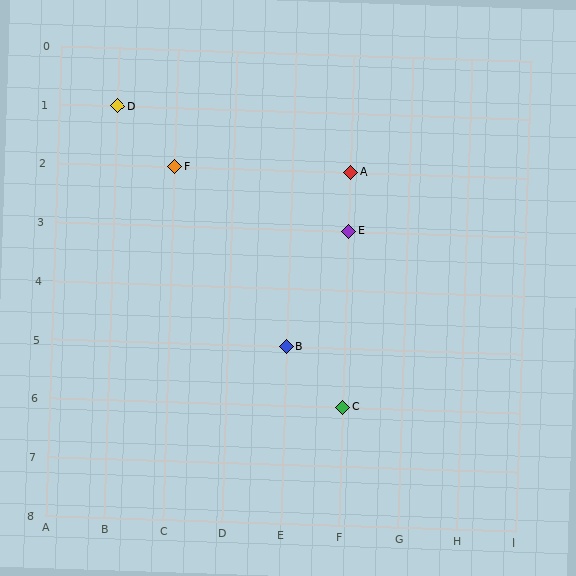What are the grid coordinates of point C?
Point C is at grid coordinates (F, 6).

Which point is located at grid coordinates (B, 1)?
Point D is at (B, 1).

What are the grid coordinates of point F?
Point F is at grid coordinates (C, 2).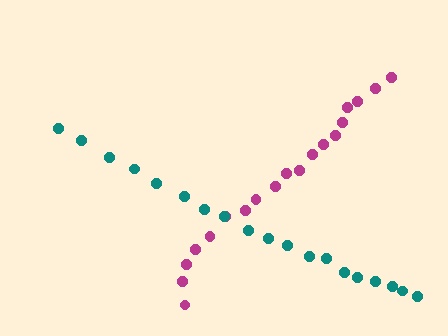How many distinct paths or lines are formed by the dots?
There are 2 distinct paths.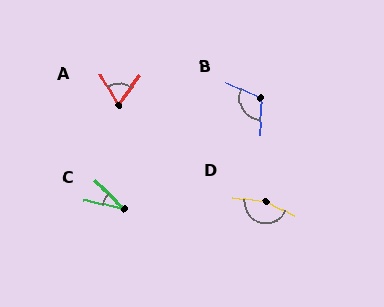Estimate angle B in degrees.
Approximately 113 degrees.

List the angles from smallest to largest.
C (31°), A (66°), B (113°), D (160°).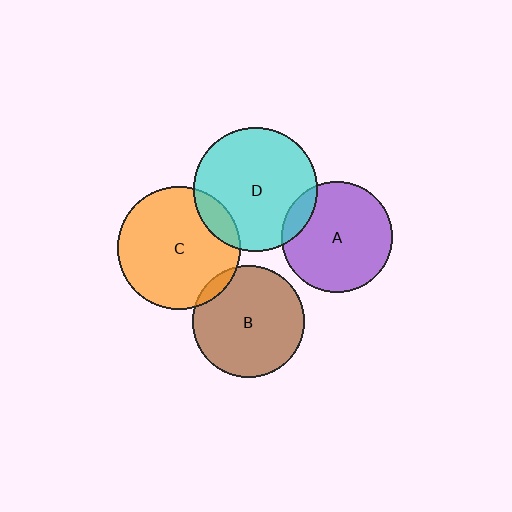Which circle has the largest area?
Circle D (cyan).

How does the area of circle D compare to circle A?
Approximately 1.2 times.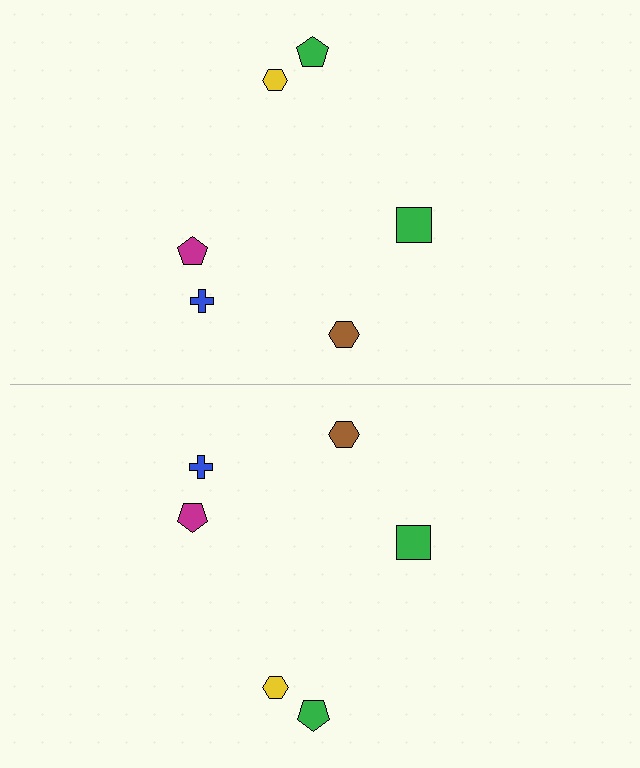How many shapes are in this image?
There are 12 shapes in this image.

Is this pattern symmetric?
Yes, this pattern has bilateral (reflection) symmetry.